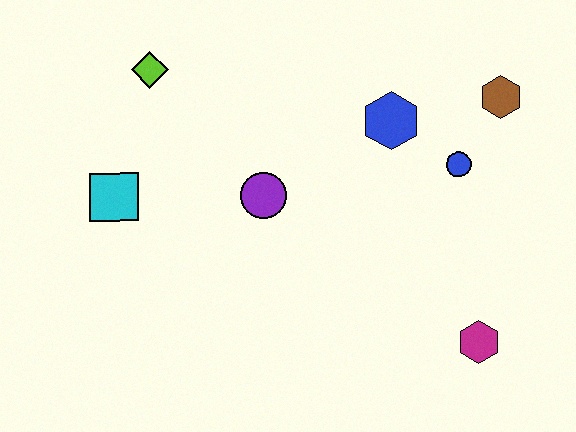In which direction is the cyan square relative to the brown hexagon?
The cyan square is to the left of the brown hexagon.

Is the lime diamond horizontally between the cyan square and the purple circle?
Yes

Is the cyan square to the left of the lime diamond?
Yes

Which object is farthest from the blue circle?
The cyan square is farthest from the blue circle.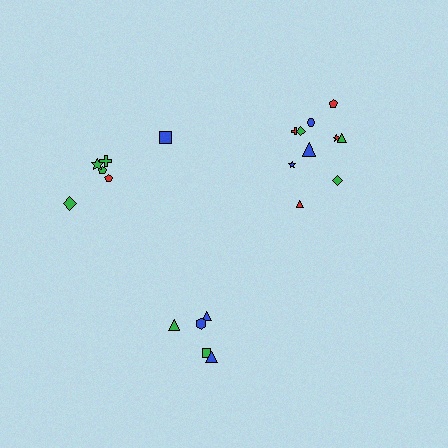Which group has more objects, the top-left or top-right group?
The top-right group.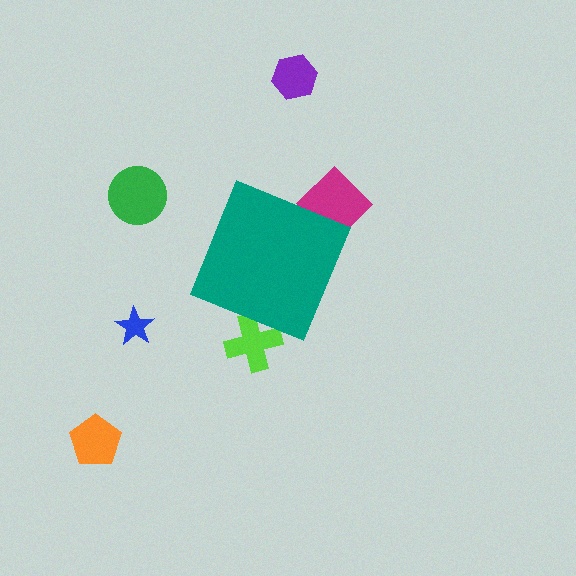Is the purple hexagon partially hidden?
No, the purple hexagon is fully visible.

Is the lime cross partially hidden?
Yes, the lime cross is partially hidden behind the teal diamond.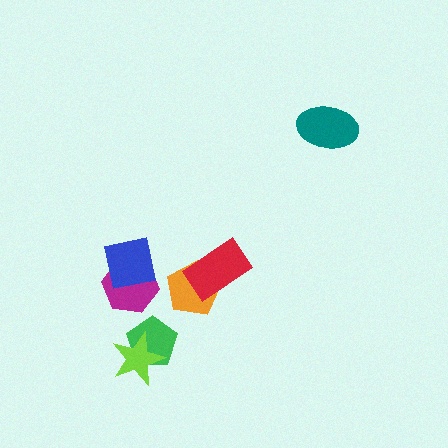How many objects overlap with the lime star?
1 object overlaps with the lime star.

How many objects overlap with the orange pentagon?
1 object overlaps with the orange pentagon.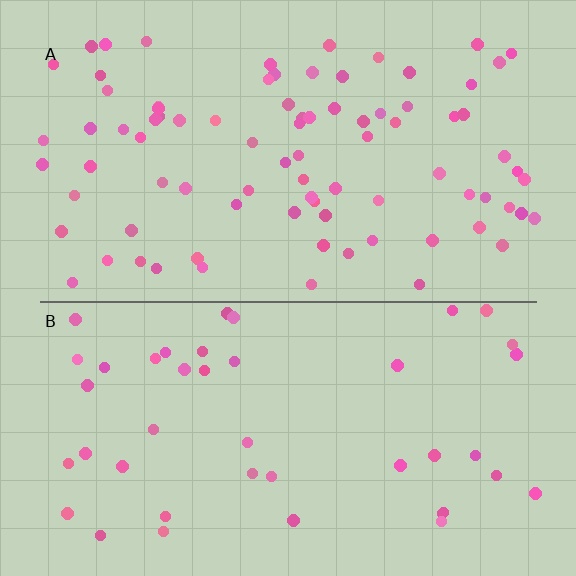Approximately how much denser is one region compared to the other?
Approximately 2.0× — region A over region B.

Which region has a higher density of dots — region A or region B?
A (the top).